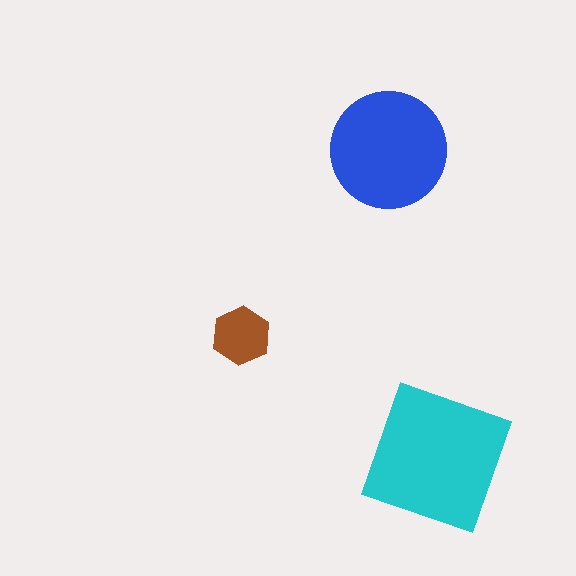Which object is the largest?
The cyan square.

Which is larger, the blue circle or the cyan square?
The cyan square.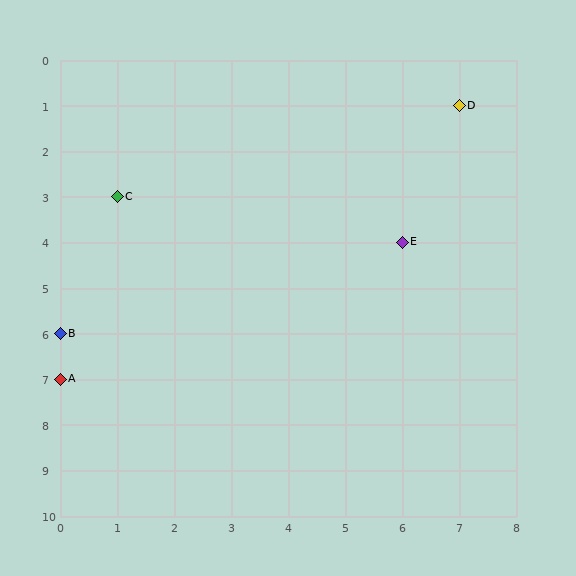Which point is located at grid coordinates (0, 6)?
Point B is at (0, 6).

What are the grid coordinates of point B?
Point B is at grid coordinates (0, 6).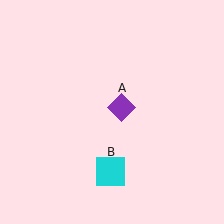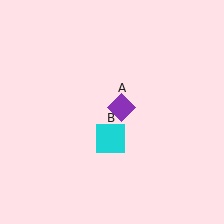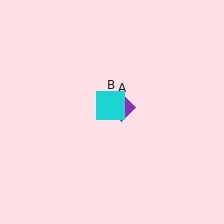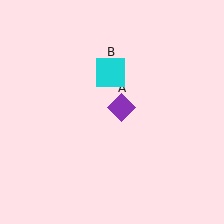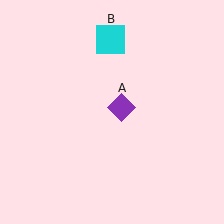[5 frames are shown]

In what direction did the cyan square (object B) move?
The cyan square (object B) moved up.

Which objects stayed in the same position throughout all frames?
Purple diamond (object A) remained stationary.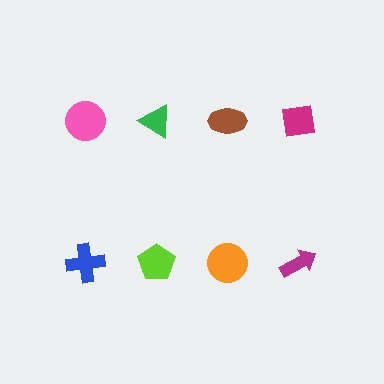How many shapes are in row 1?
4 shapes.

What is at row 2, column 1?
A blue cross.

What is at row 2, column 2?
A lime pentagon.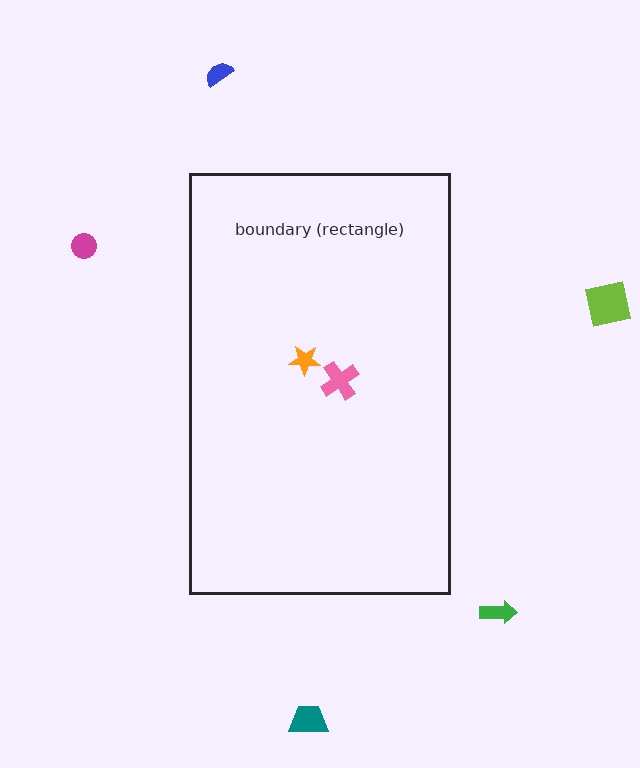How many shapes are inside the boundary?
2 inside, 5 outside.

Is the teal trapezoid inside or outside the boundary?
Outside.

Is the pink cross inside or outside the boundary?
Inside.